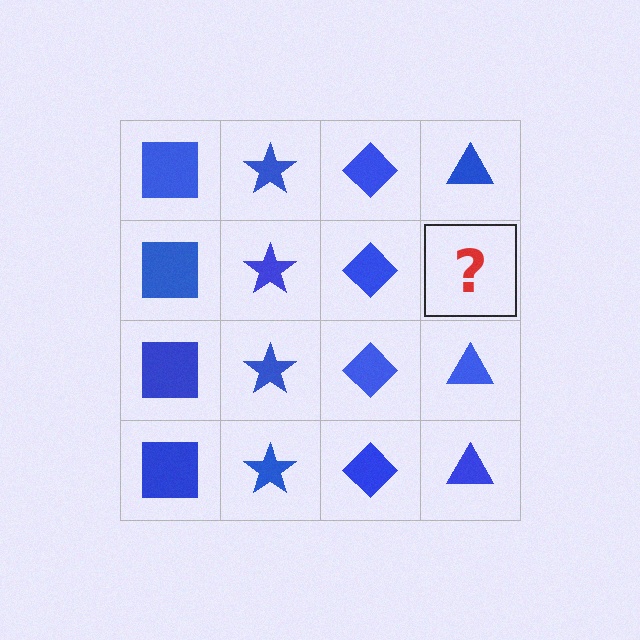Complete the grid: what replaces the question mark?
The question mark should be replaced with a blue triangle.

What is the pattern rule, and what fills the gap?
The rule is that each column has a consistent shape. The gap should be filled with a blue triangle.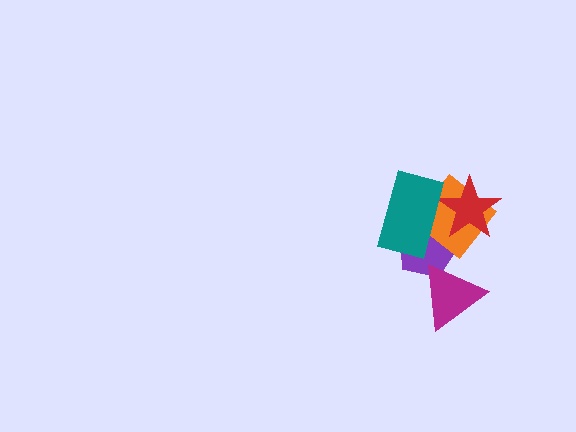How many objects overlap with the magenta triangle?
1 object overlaps with the magenta triangle.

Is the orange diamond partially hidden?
Yes, it is partially covered by another shape.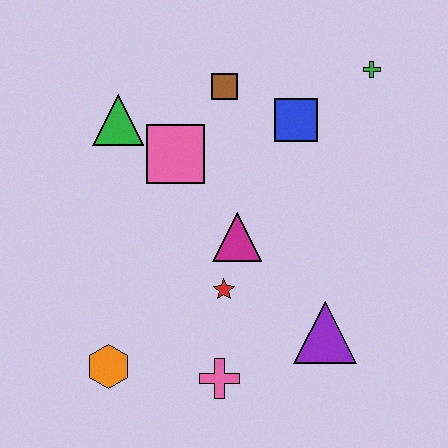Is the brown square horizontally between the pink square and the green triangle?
No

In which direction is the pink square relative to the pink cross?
The pink square is above the pink cross.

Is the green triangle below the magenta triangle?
No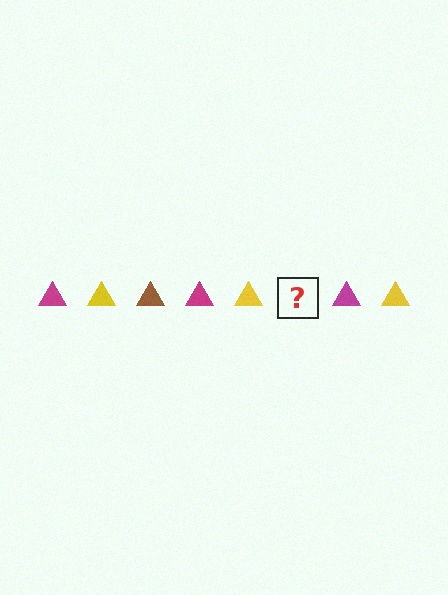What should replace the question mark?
The question mark should be replaced with a brown triangle.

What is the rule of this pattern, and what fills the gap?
The rule is that the pattern cycles through magenta, yellow, brown triangles. The gap should be filled with a brown triangle.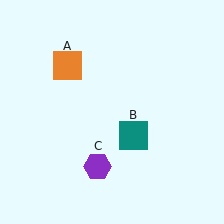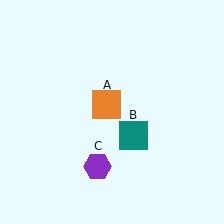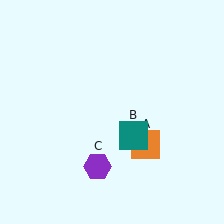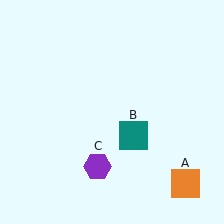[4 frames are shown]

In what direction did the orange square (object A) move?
The orange square (object A) moved down and to the right.